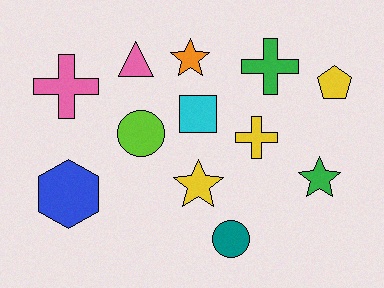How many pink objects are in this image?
There are 2 pink objects.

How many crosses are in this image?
There are 3 crosses.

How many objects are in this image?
There are 12 objects.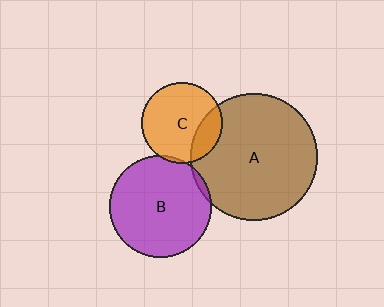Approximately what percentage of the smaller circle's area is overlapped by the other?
Approximately 5%.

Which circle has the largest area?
Circle A (brown).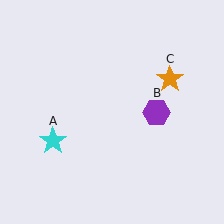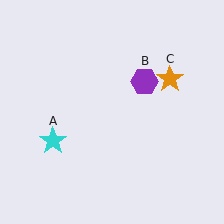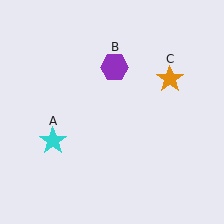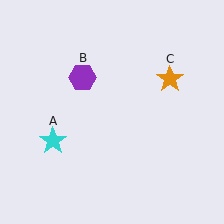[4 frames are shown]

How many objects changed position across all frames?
1 object changed position: purple hexagon (object B).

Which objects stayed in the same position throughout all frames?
Cyan star (object A) and orange star (object C) remained stationary.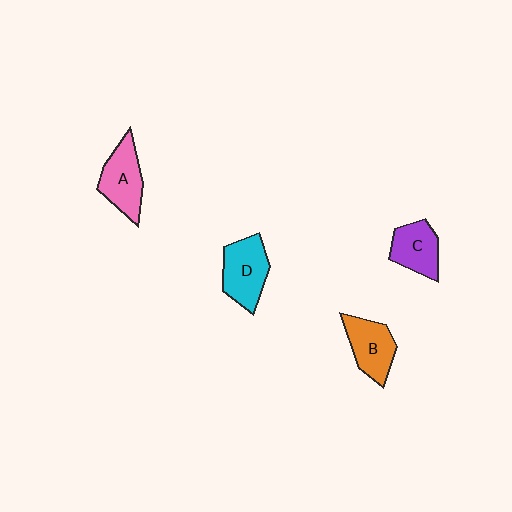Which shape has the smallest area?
Shape C (purple).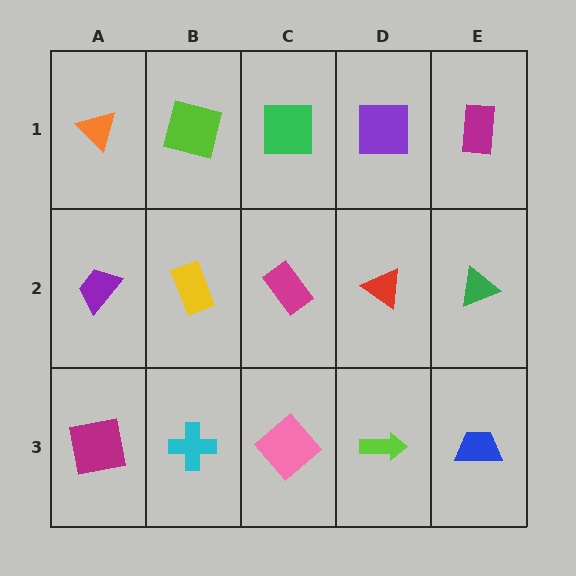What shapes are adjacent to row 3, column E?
A green triangle (row 2, column E), a lime arrow (row 3, column D).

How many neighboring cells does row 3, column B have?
3.